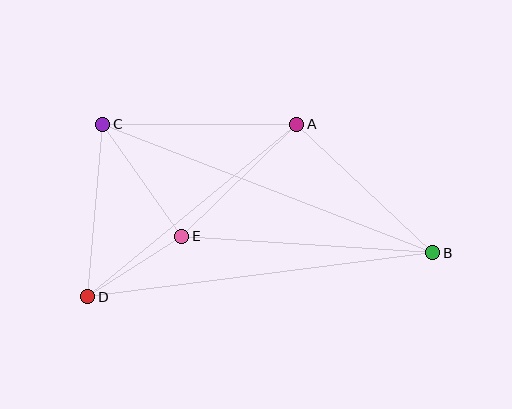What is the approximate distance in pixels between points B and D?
The distance between B and D is approximately 348 pixels.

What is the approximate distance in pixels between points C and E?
The distance between C and E is approximately 137 pixels.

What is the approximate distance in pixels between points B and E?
The distance between B and E is approximately 252 pixels.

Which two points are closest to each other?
Points D and E are closest to each other.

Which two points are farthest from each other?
Points B and C are farthest from each other.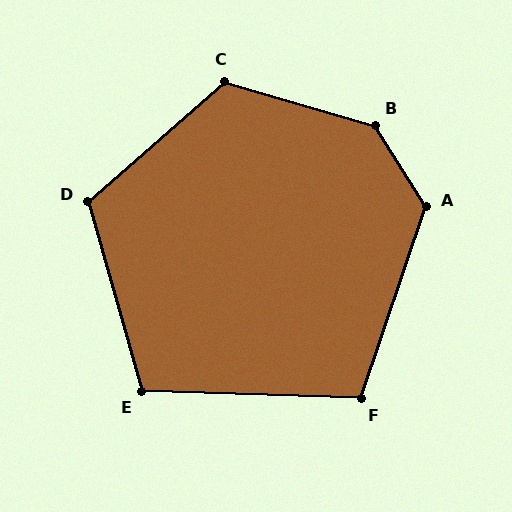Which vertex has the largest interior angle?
B, at approximately 138 degrees.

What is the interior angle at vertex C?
Approximately 123 degrees (obtuse).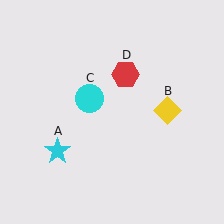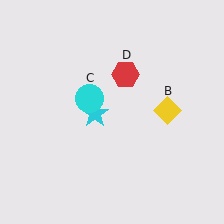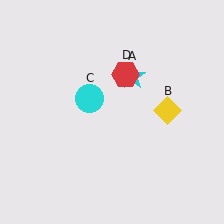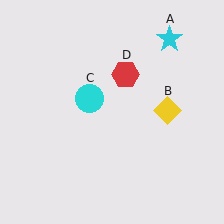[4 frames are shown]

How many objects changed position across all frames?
1 object changed position: cyan star (object A).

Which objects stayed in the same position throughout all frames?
Yellow diamond (object B) and cyan circle (object C) and red hexagon (object D) remained stationary.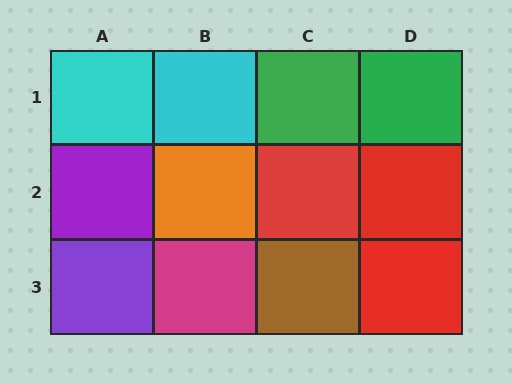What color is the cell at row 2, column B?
Orange.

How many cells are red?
3 cells are red.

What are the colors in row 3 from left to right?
Purple, magenta, brown, red.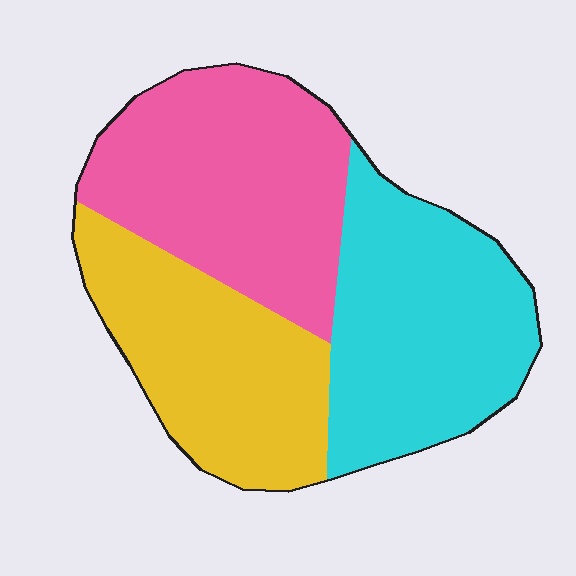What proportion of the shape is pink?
Pink takes up about three eighths (3/8) of the shape.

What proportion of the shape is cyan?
Cyan takes up about one third (1/3) of the shape.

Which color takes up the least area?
Yellow, at roughly 30%.